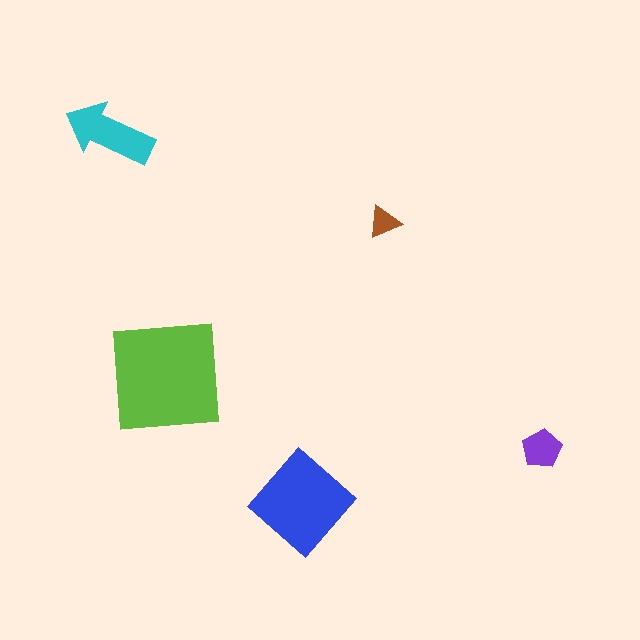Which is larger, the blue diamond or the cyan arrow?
The blue diamond.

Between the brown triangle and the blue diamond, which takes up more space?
The blue diamond.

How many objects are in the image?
There are 5 objects in the image.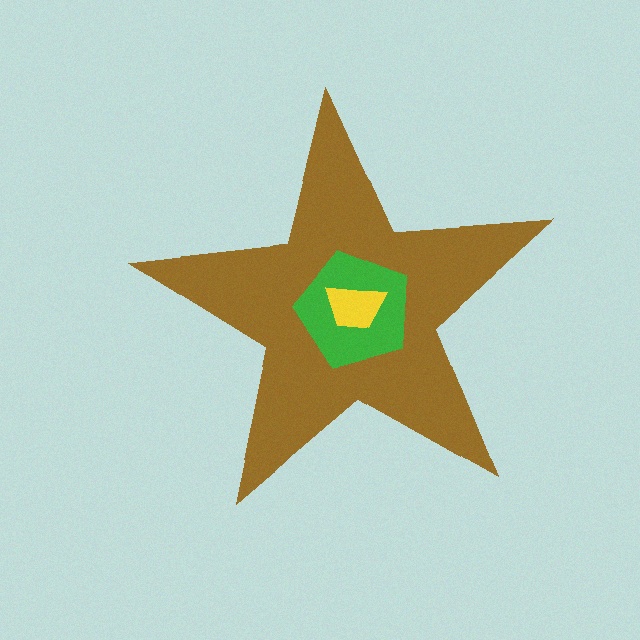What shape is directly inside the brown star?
The green pentagon.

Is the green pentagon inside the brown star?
Yes.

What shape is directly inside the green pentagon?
The yellow trapezoid.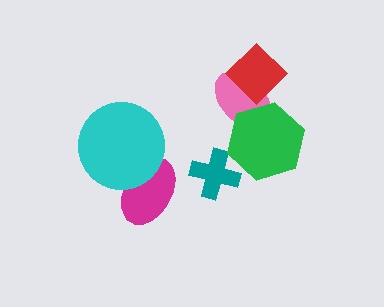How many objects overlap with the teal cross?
0 objects overlap with the teal cross.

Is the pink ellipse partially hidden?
Yes, it is partially covered by another shape.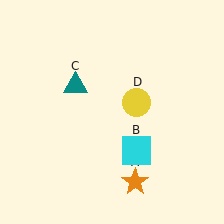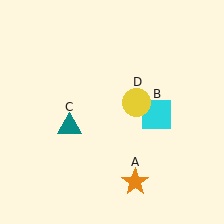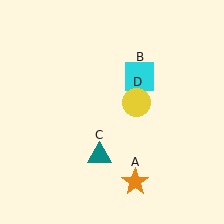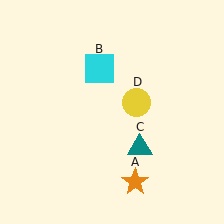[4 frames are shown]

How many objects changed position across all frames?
2 objects changed position: cyan square (object B), teal triangle (object C).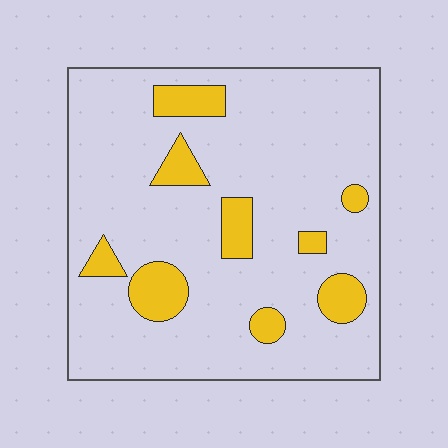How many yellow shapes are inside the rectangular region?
9.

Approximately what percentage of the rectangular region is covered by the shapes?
Approximately 15%.